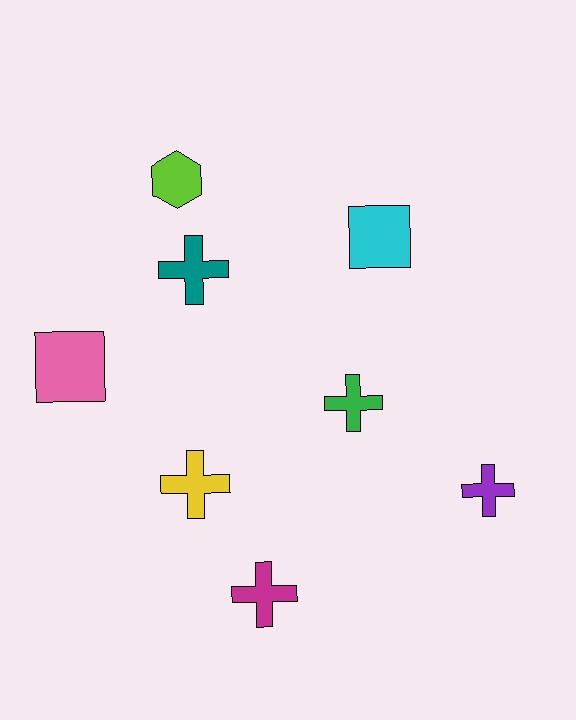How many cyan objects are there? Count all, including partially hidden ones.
There is 1 cyan object.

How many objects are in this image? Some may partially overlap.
There are 8 objects.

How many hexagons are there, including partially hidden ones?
There is 1 hexagon.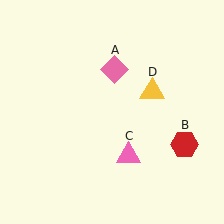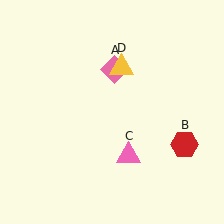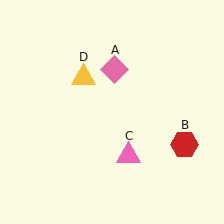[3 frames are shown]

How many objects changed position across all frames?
1 object changed position: yellow triangle (object D).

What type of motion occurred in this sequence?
The yellow triangle (object D) rotated counterclockwise around the center of the scene.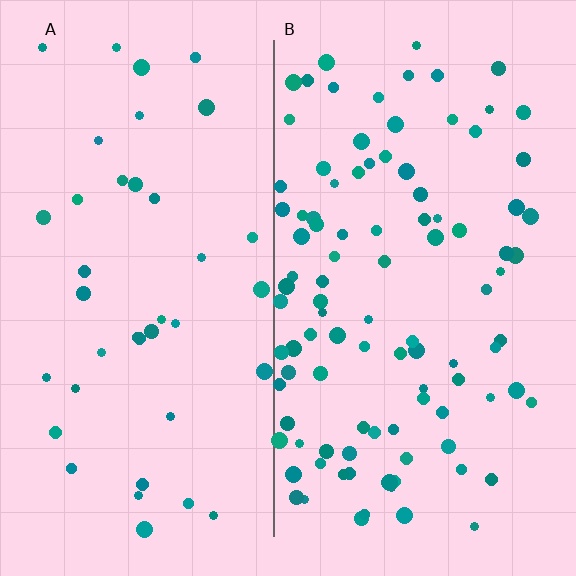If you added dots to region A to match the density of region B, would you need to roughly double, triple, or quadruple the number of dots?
Approximately double.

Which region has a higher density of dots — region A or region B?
B (the right).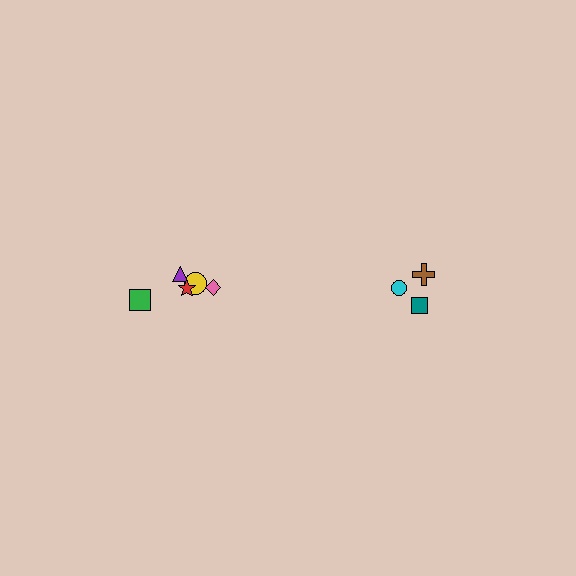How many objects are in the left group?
There are 5 objects.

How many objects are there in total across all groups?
There are 8 objects.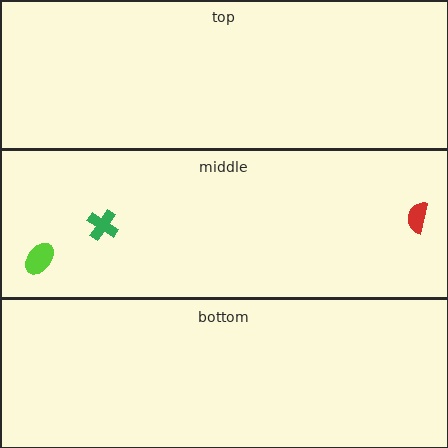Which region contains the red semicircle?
The middle region.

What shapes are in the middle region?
The red semicircle, the green cross, the lime ellipse.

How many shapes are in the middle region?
3.